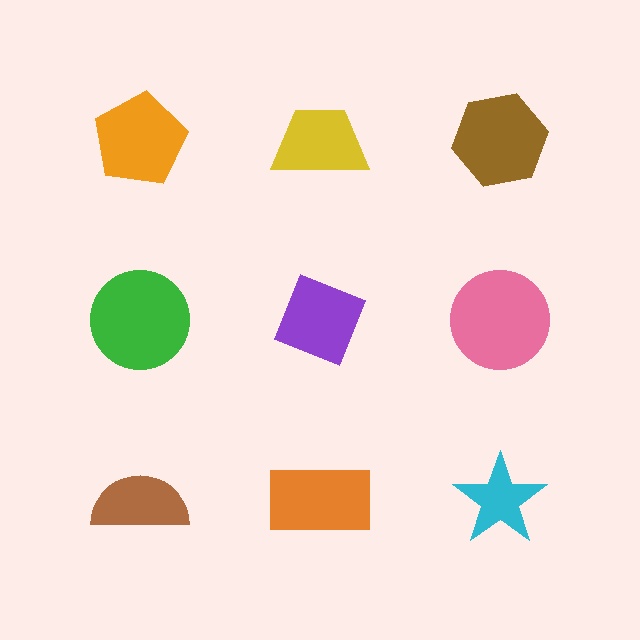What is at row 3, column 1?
A brown semicircle.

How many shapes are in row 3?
3 shapes.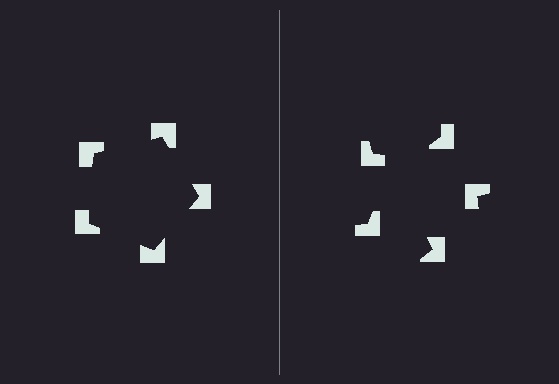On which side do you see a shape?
An illusory pentagon appears on the left side. On the right side the wedge cuts are rotated, so no coherent shape forms.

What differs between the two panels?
The notched squares are positioned identically on both sides; only the wedge orientations differ. On the left they align to a pentagon; on the right they are misaligned.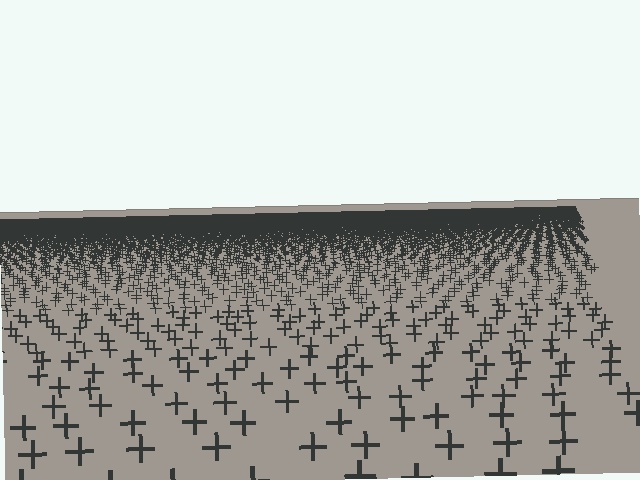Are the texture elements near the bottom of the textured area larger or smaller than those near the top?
Larger. Near the bottom, elements are closer to the viewer and appear at a bigger on-screen size.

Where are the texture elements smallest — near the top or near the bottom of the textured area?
Near the top.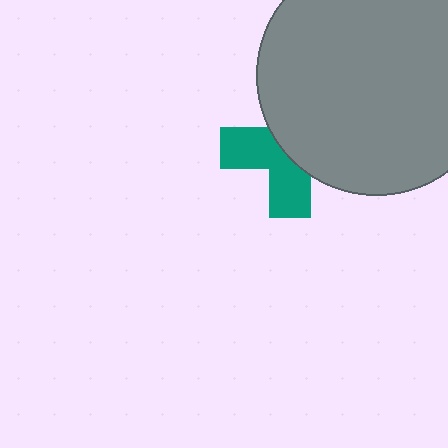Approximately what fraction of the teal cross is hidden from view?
Roughly 54% of the teal cross is hidden behind the gray circle.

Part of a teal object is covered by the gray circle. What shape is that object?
It is a cross.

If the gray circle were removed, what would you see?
You would see the complete teal cross.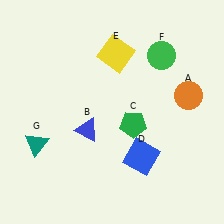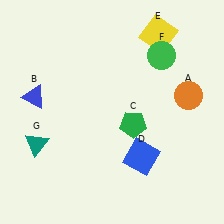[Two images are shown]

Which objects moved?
The objects that moved are: the blue triangle (B), the yellow square (E).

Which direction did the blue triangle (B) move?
The blue triangle (B) moved left.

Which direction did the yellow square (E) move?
The yellow square (E) moved right.